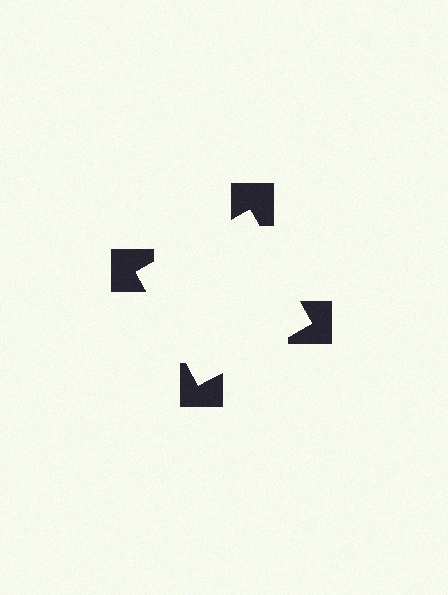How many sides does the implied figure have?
4 sides.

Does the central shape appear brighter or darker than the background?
It typically appears slightly brighter than the background, even though no actual brightness change is drawn.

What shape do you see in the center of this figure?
An illusory square — its edges are inferred from the aligned wedge cuts in the notched squares, not physically drawn.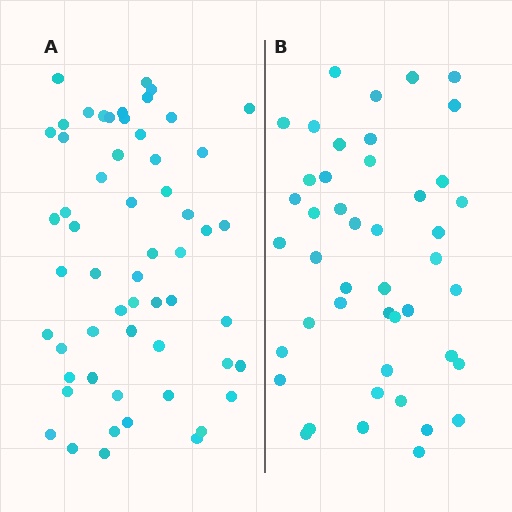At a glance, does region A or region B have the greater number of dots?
Region A (the left region) has more dots.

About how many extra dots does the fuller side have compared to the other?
Region A has roughly 12 or so more dots than region B.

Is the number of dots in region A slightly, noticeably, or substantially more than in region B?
Region A has noticeably more, but not dramatically so. The ratio is roughly 1.3 to 1.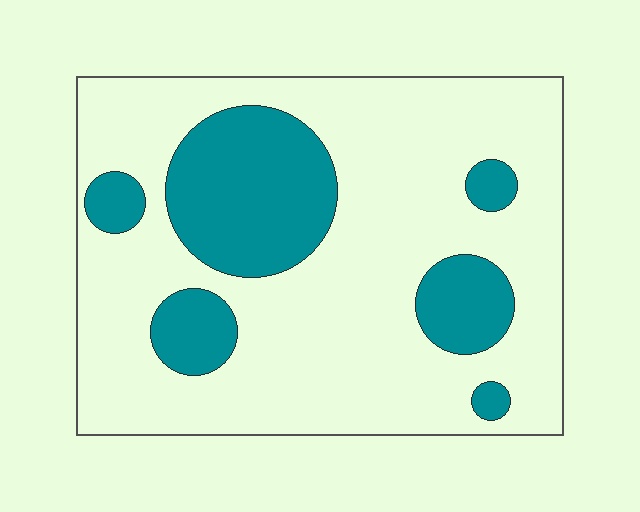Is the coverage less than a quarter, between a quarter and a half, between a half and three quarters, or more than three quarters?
Between a quarter and a half.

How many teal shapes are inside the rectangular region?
6.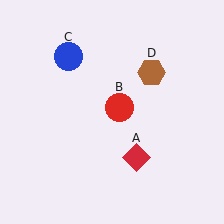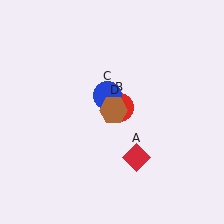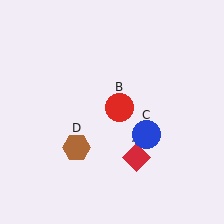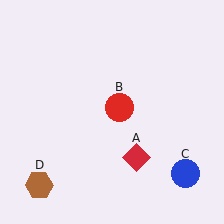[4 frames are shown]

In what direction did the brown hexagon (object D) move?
The brown hexagon (object D) moved down and to the left.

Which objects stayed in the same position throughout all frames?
Red diamond (object A) and red circle (object B) remained stationary.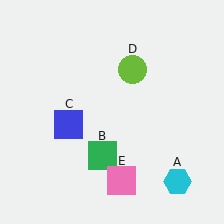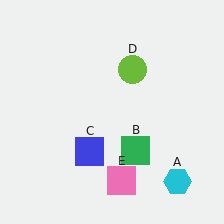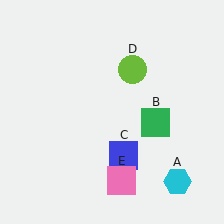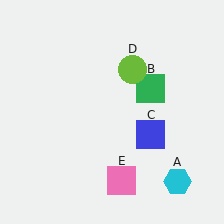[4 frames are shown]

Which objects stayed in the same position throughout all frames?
Cyan hexagon (object A) and lime circle (object D) and pink square (object E) remained stationary.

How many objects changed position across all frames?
2 objects changed position: green square (object B), blue square (object C).